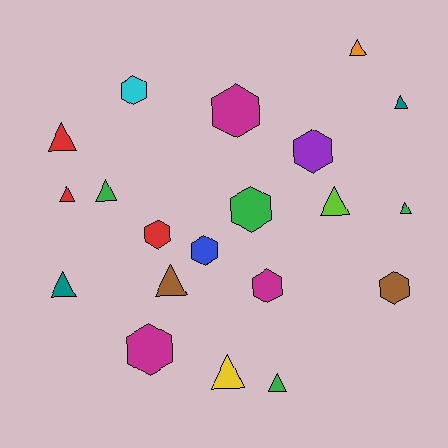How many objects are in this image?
There are 20 objects.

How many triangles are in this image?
There are 11 triangles.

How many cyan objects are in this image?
There is 1 cyan object.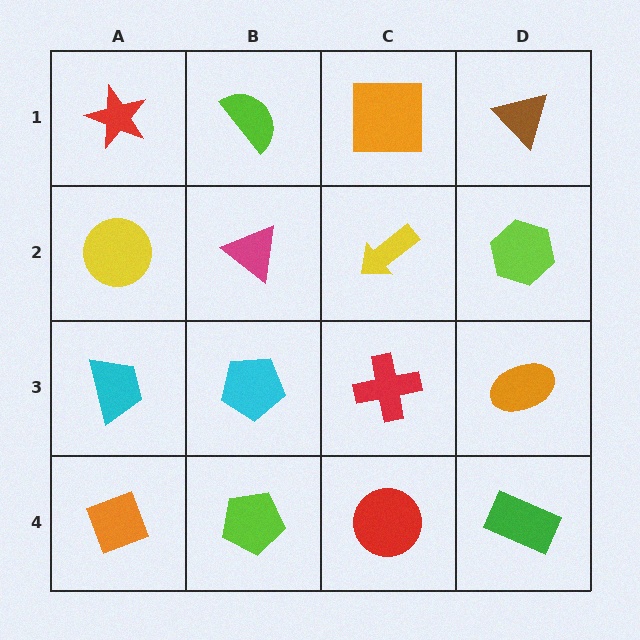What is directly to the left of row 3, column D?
A red cross.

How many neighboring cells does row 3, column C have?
4.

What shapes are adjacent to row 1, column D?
A lime hexagon (row 2, column D), an orange square (row 1, column C).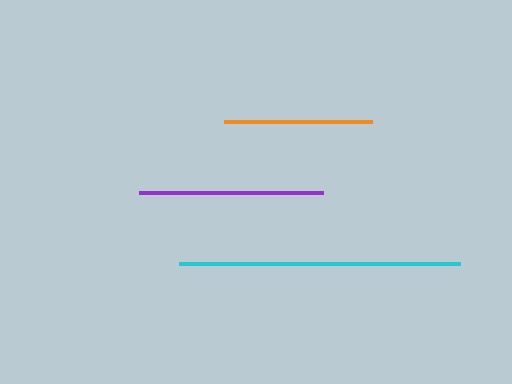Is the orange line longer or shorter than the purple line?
The purple line is longer than the orange line.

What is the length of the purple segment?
The purple segment is approximately 184 pixels long.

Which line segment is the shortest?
The orange line is the shortest at approximately 148 pixels.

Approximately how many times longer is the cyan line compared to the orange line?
The cyan line is approximately 1.9 times the length of the orange line.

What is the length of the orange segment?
The orange segment is approximately 148 pixels long.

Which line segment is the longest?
The cyan line is the longest at approximately 281 pixels.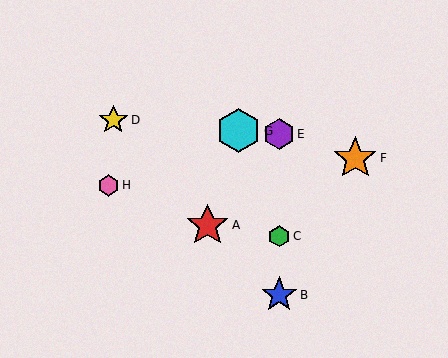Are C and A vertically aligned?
No, C is at x≈279 and A is at x≈208.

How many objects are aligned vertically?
3 objects (B, C, E) are aligned vertically.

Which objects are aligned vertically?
Objects B, C, E are aligned vertically.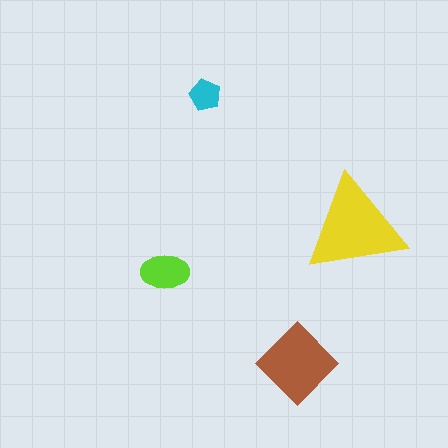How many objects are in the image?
There are 4 objects in the image.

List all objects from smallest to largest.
The cyan pentagon, the lime ellipse, the brown diamond, the yellow triangle.